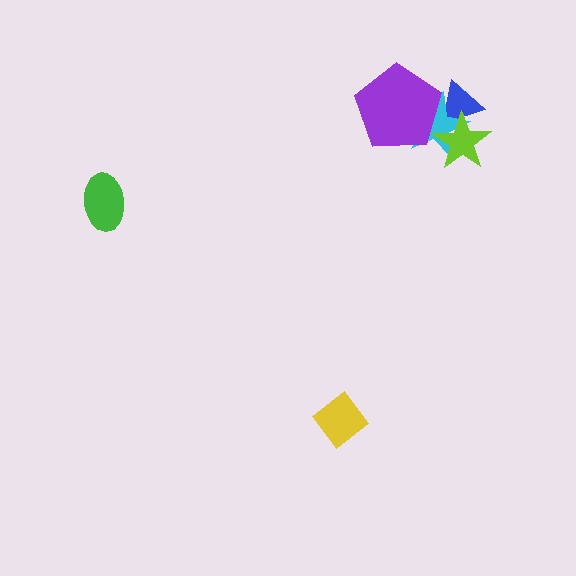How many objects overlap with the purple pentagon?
2 objects overlap with the purple pentagon.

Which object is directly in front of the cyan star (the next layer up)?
The lime star is directly in front of the cyan star.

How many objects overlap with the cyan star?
3 objects overlap with the cyan star.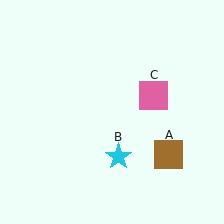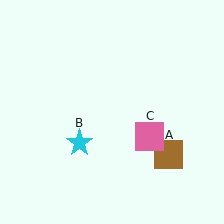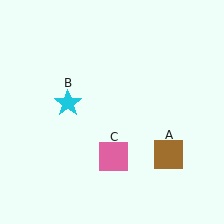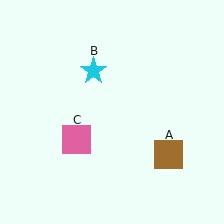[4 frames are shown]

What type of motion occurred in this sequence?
The cyan star (object B), pink square (object C) rotated clockwise around the center of the scene.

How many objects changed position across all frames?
2 objects changed position: cyan star (object B), pink square (object C).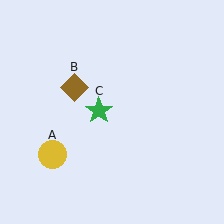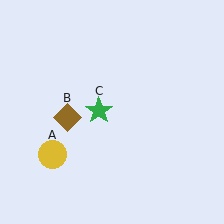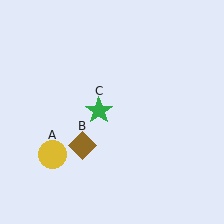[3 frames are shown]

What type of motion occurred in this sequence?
The brown diamond (object B) rotated counterclockwise around the center of the scene.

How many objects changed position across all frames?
1 object changed position: brown diamond (object B).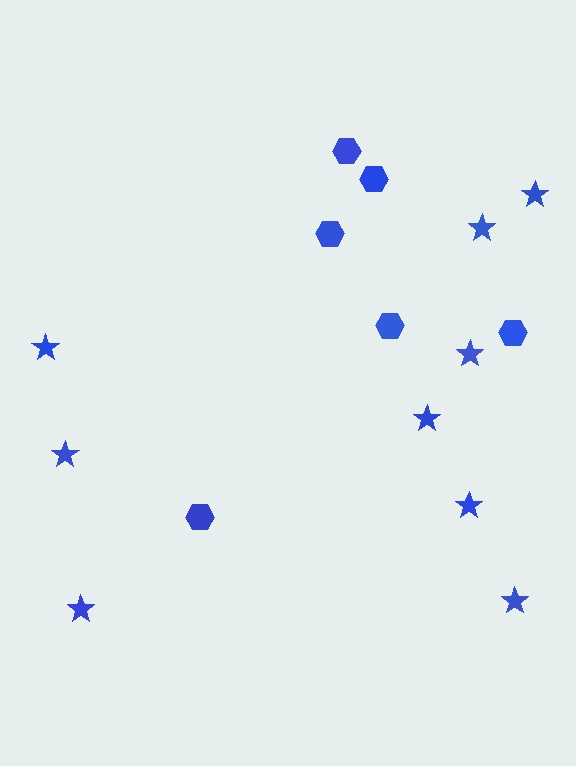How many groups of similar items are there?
There are 2 groups: one group of stars (9) and one group of hexagons (6).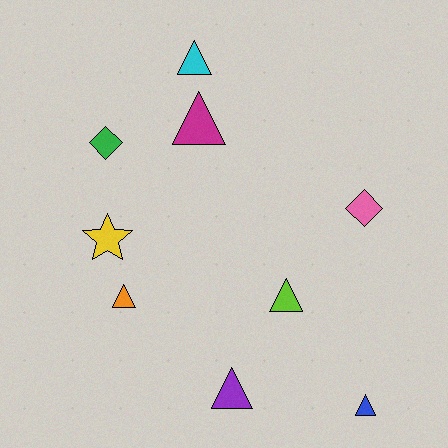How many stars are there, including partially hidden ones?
There is 1 star.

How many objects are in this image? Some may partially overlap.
There are 9 objects.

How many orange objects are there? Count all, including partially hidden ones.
There is 1 orange object.